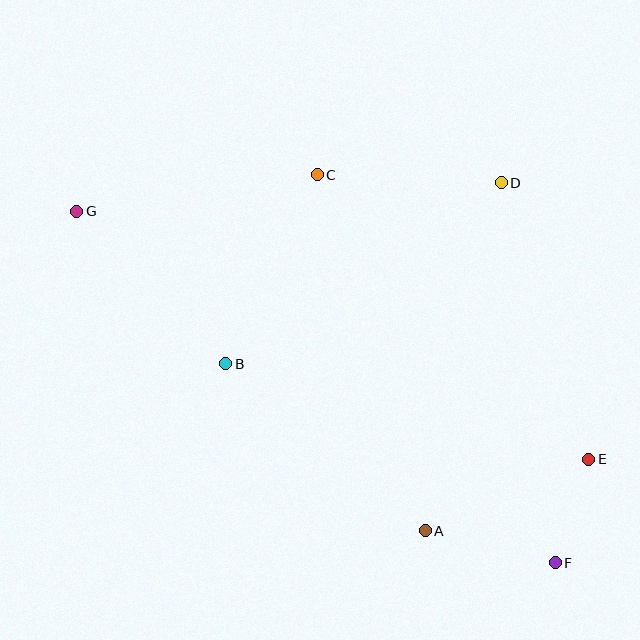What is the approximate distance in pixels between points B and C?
The distance between B and C is approximately 210 pixels.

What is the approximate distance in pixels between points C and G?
The distance between C and G is approximately 244 pixels.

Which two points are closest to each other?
Points E and F are closest to each other.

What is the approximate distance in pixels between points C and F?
The distance between C and F is approximately 455 pixels.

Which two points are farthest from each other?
Points F and G are farthest from each other.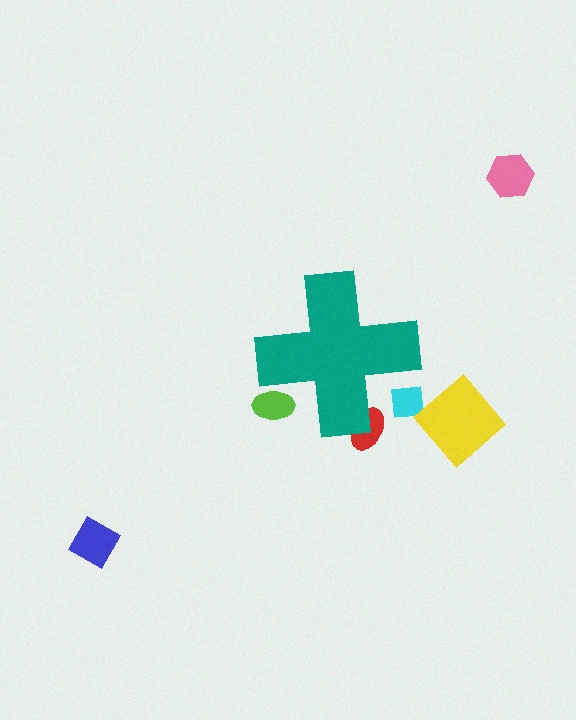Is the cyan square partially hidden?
Yes, the cyan square is partially hidden behind the teal cross.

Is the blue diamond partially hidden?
No, the blue diamond is fully visible.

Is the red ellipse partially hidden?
Yes, the red ellipse is partially hidden behind the teal cross.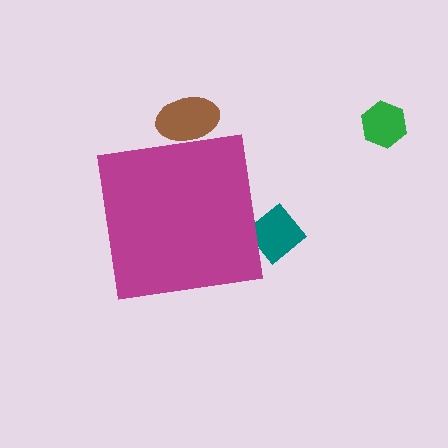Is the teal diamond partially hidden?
Yes, the teal diamond is partially hidden behind the magenta square.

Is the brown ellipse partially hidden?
Yes, the brown ellipse is partially hidden behind the magenta square.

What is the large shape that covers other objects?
A magenta square.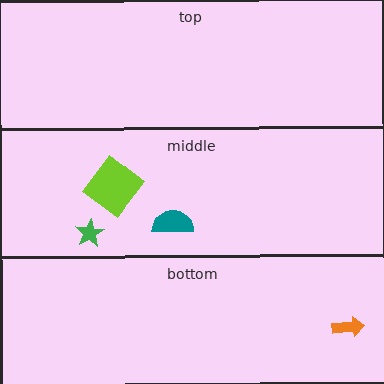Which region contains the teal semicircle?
The middle region.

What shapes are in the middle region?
The teal semicircle, the lime diamond, the green star.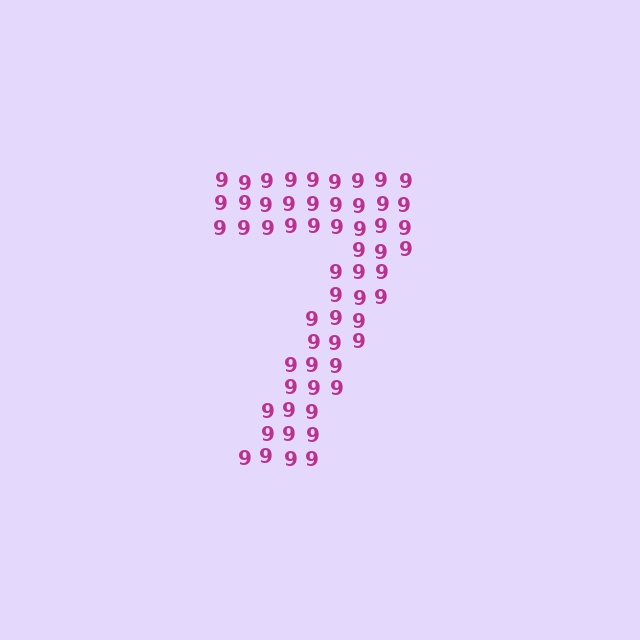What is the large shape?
The large shape is the digit 7.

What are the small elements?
The small elements are digit 9's.